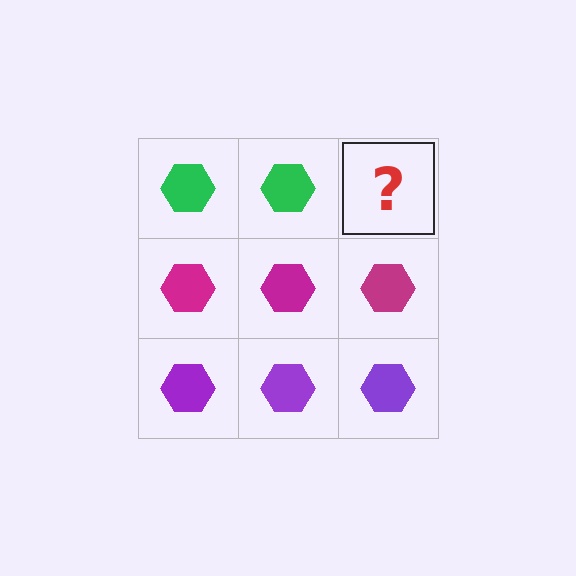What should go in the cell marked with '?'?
The missing cell should contain a green hexagon.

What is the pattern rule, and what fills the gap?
The rule is that each row has a consistent color. The gap should be filled with a green hexagon.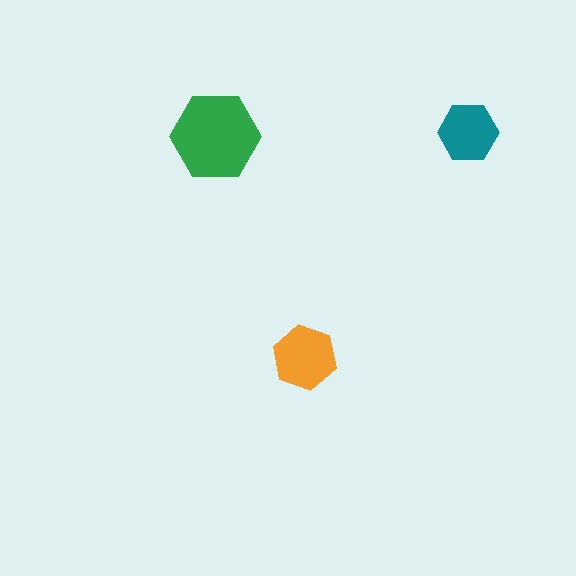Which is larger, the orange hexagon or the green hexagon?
The green one.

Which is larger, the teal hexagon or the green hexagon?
The green one.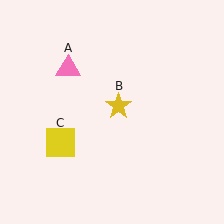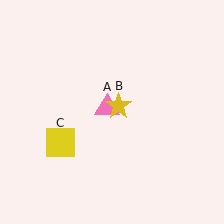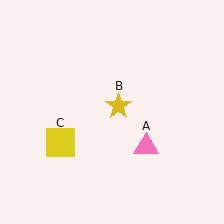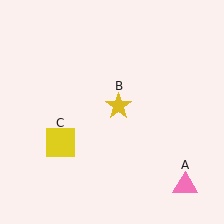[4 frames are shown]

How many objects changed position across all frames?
1 object changed position: pink triangle (object A).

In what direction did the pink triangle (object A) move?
The pink triangle (object A) moved down and to the right.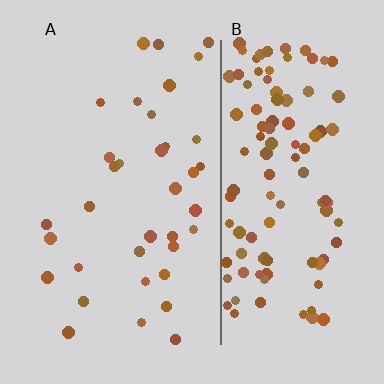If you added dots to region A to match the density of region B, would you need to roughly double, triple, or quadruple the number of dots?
Approximately triple.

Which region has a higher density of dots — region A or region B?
B (the right).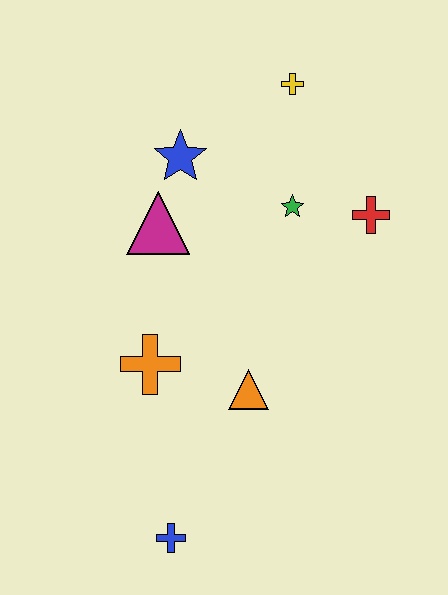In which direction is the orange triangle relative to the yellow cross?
The orange triangle is below the yellow cross.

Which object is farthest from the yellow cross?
The blue cross is farthest from the yellow cross.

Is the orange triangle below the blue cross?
No